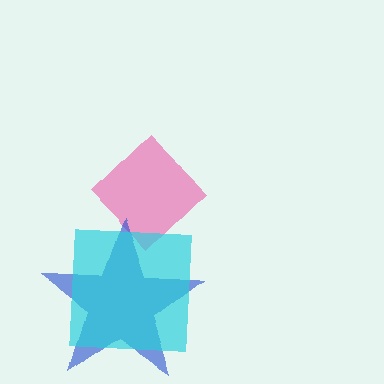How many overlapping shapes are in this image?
There are 3 overlapping shapes in the image.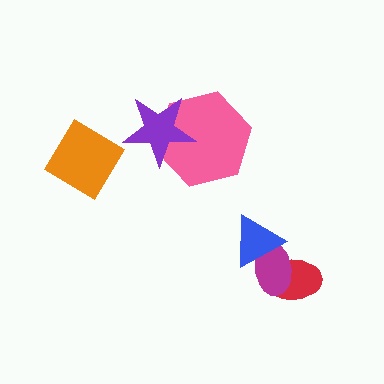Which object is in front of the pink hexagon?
The purple star is in front of the pink hexagon.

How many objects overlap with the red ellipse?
2 objects overlap with the red ellipse.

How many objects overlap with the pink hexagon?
1 object overlaps with the pink hexagon.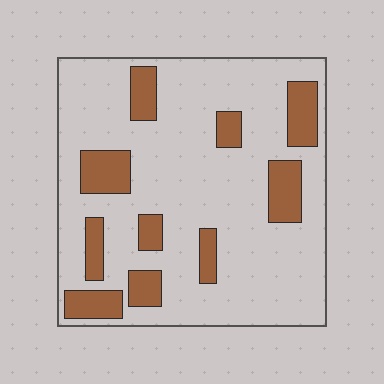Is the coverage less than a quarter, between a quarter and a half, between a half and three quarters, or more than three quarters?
Less than a quarter.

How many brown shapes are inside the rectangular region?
10.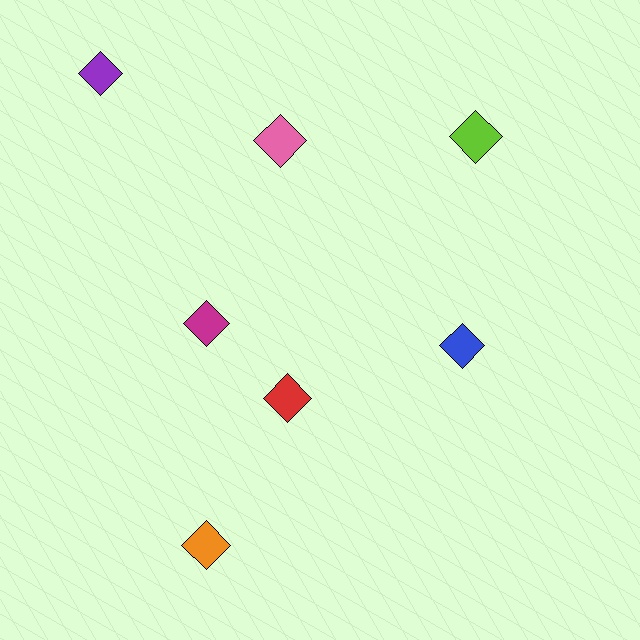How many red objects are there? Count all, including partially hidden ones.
There is 1 red object.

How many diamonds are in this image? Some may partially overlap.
There are 7 diamonds.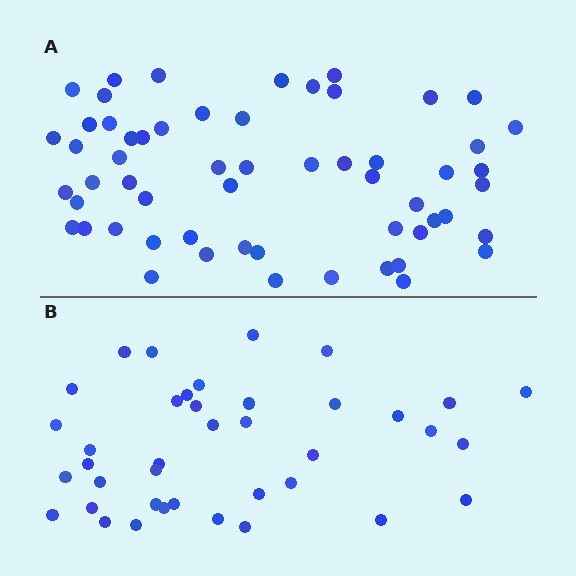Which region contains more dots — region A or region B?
Region A (the top region) has more dots.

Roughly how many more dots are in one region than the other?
Region A has approximately 20 more dots than region B.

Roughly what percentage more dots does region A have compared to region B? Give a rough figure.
About 50% more.